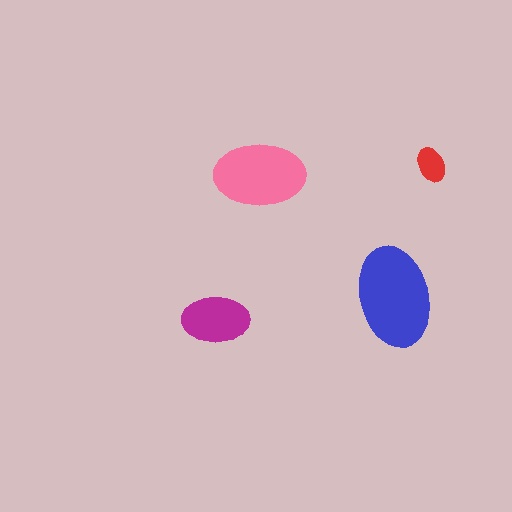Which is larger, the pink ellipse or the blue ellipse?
The blue one.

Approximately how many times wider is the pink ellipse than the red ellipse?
About 2.5 times wider.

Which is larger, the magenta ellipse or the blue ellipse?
The blue one.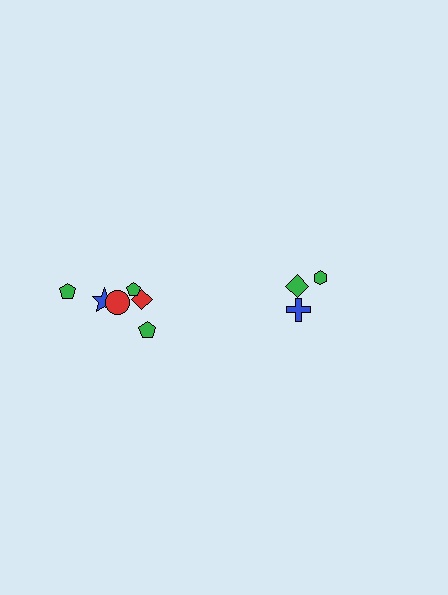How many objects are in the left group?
There are 6 objects.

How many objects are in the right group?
There are 3 objects.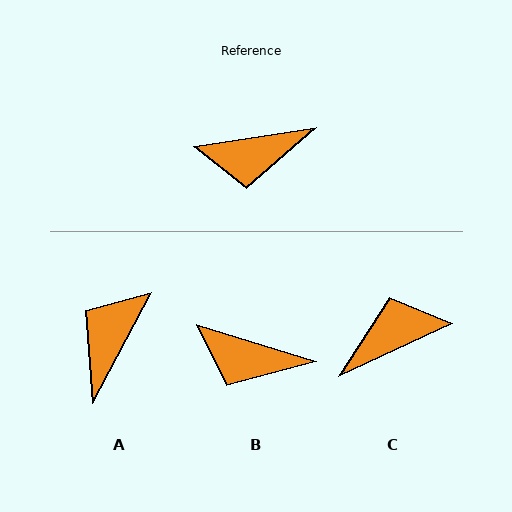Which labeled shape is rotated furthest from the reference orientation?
C, about 164 degrees away.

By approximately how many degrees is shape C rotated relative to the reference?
Approximately 164 degrees clockwise.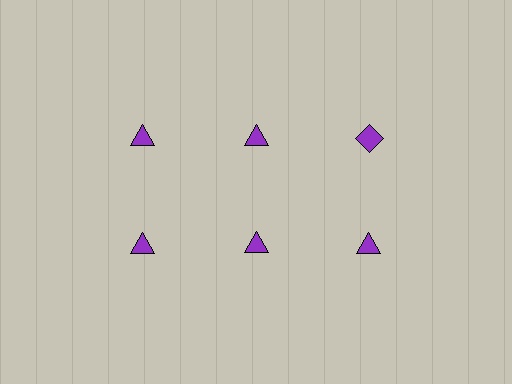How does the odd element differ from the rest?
It has a different shape: diamond instead of triangle.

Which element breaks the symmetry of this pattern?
The purple diamond in the top row, center column breaks the symmetry. All other shapes are purple triangles.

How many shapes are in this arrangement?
There are 6 shapes arranged in a grid pattern.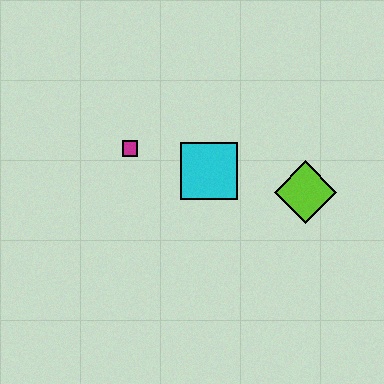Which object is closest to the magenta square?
The cyan square is closest to the magenta square.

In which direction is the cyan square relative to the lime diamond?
The cyan square is to the left of the lime diamond.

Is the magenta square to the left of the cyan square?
Yes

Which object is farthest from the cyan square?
The lime diamond is farthest from the cyan square.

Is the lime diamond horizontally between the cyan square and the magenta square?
No